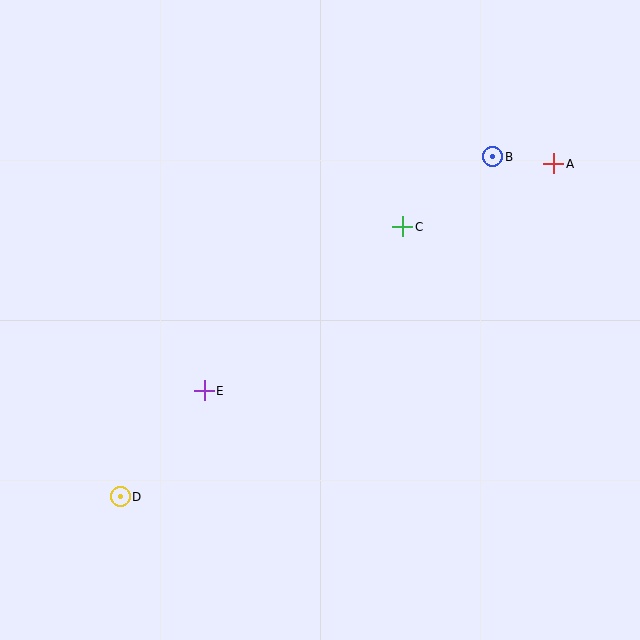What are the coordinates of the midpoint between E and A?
The midpoint between E and A is at (379, 277).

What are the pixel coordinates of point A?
Point A is at (554, 164).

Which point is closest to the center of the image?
Point C at (403, 227) is closest to the center.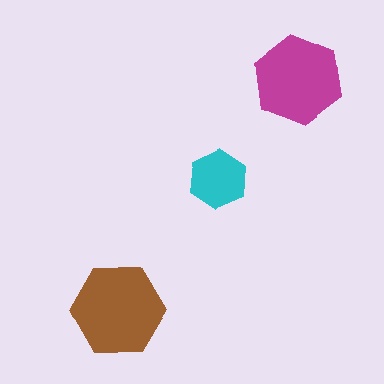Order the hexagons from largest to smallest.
the brown one, the magenta one, the cyan one.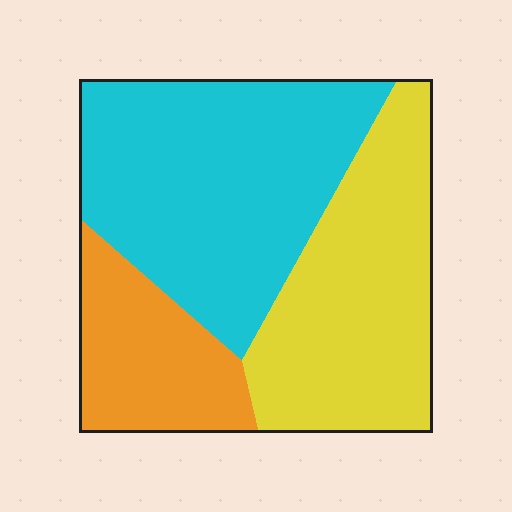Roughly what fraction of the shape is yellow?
Yellow covers roughly 35% of the shape.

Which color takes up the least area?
Orange, at roughly 20%.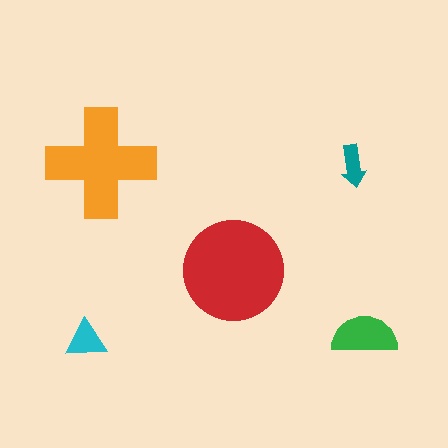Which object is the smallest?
The teal arrow.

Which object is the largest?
The red circle.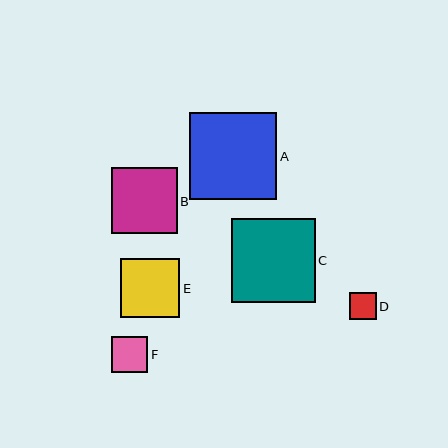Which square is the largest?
Square A is the largest with a size of approximately 87 pixels.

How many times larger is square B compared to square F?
Square B is approximately 1.8 times the size of square F.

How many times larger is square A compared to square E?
Square A is approximately 1.5 times the size of square E.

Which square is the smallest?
Square D is the smallest with a size of approximately 27 pixels.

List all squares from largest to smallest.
From largest to smallest: A, C, B, E, F, D.